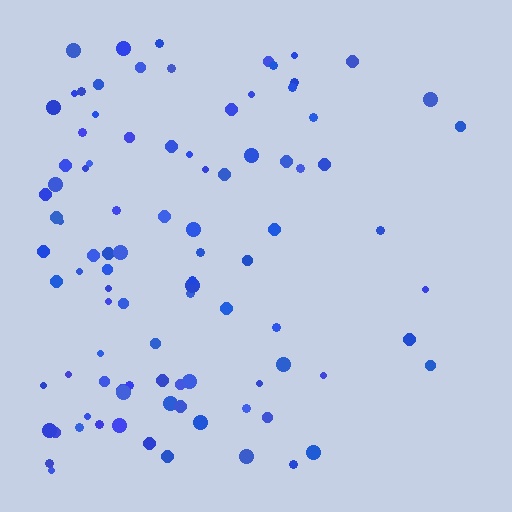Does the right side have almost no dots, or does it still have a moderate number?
Still a moderate number, just noticeably fewer than the left.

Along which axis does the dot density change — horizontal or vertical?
Horizontal.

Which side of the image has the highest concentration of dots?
The left.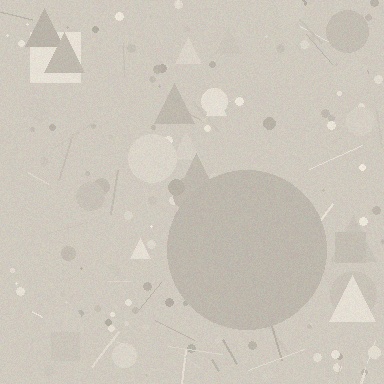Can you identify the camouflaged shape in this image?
The camouflaged shape is a circle.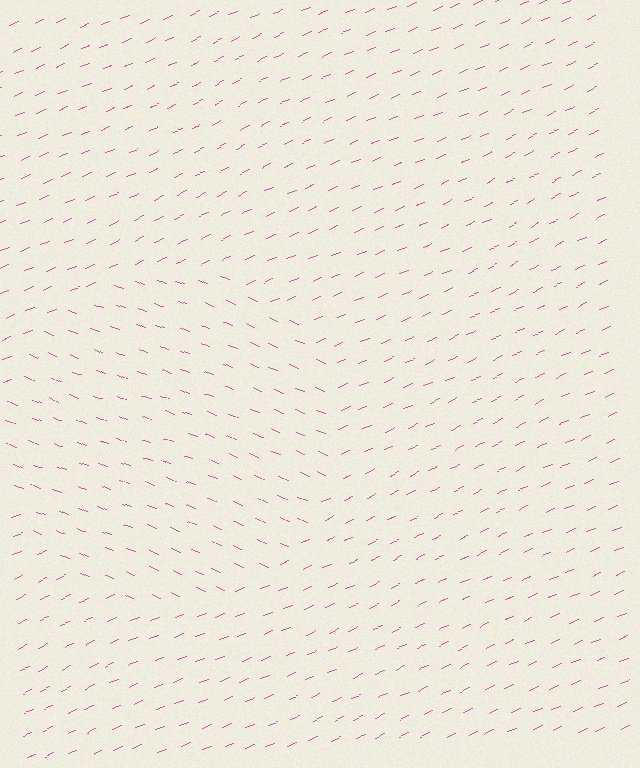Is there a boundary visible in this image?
Yes, there is a texture boundary formed by a change in line orientation.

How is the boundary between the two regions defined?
The boundary is defined purely by a change in line orientation (approximately 45 degrees difference). All lines are the same color and thickness.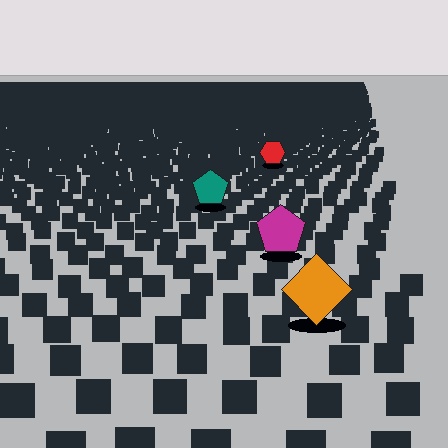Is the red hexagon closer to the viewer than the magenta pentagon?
No. The magenta pentagon is closer — you can tell from the texture gradient: the ground texture is coarser near it.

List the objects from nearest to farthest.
From nearest to farthest: the orange diamond, the magenta pentagon, the teal pentagon, the red hexagon.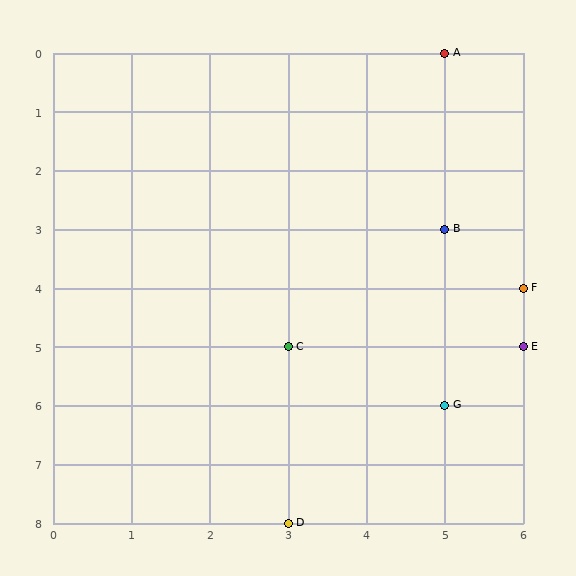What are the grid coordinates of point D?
Point D is at grid coordinates (3, 8).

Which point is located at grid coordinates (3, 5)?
Point C is at (3, 5).